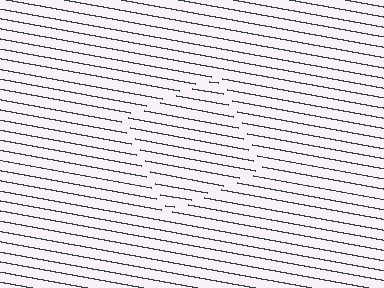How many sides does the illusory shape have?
4 sides — the line-ends trace a square.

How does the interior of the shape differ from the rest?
The interior of the shape contains the same grating, shifted by half a period — the contour is defined by the phase discontinuity where line-ends from the inner and outer gratings abut.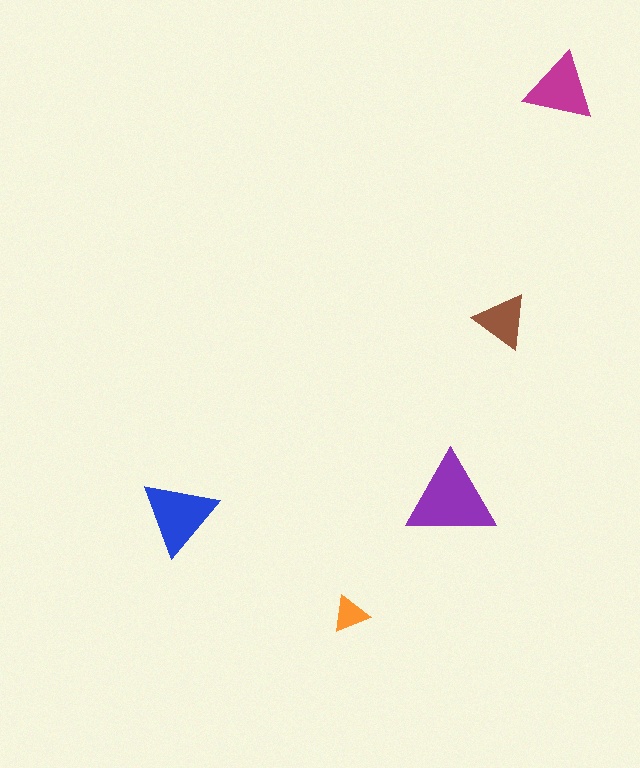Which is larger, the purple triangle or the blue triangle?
The purple one.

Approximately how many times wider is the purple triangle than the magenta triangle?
About 1.5 times wider.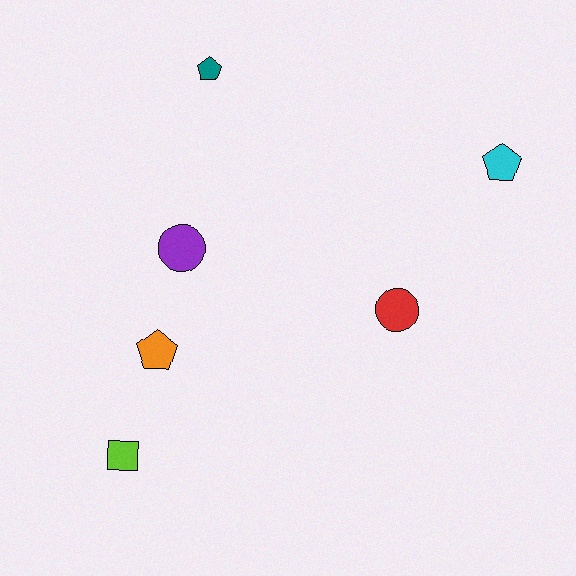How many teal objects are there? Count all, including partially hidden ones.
There is 1 teal object.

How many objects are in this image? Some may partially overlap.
There are 6 objects.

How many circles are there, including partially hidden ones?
There are 2 circles.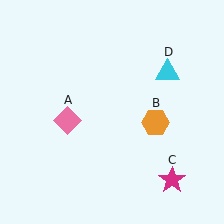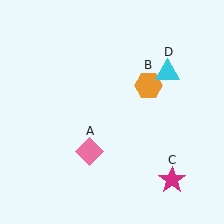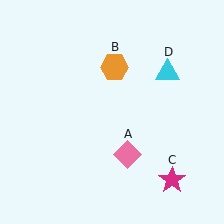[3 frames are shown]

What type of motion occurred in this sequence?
The pink diamond (object A), orange hexagon (object B) rotated counterclockwise around the center of the scene.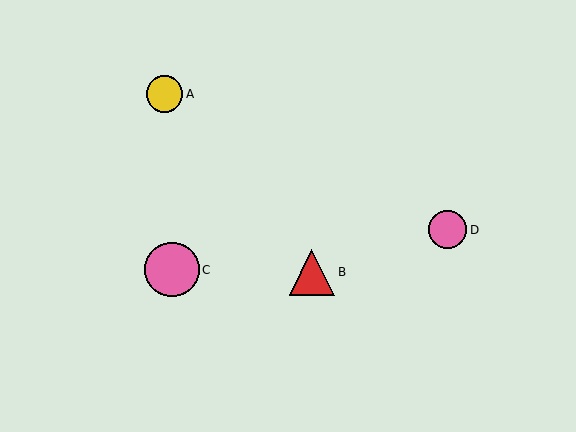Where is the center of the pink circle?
The center of the pink circle is at (172, 270).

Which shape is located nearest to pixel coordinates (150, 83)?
The yellow circle (labeled A) at (165, 94) is nearest to that location.